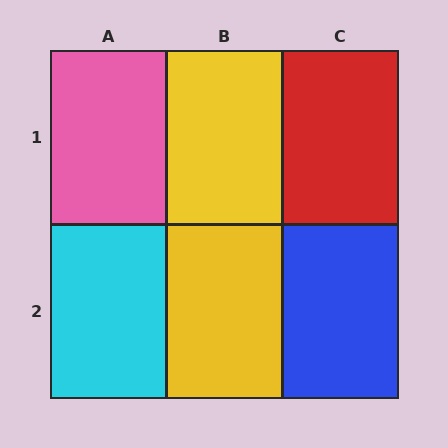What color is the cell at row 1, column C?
Red.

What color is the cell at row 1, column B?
Yellow.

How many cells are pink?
1 cell is pink.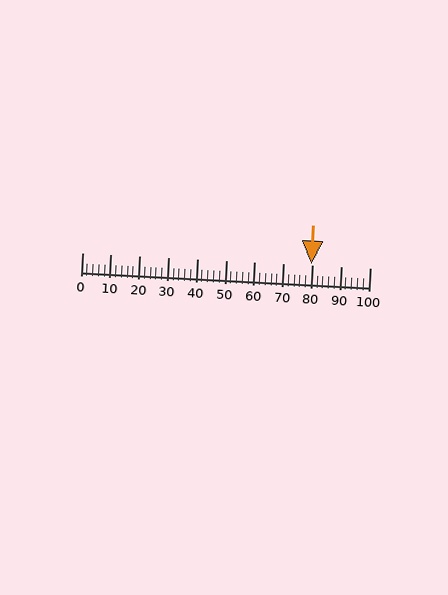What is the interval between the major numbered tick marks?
The major tick marks are spaced 10 units apart.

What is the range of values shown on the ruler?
The ruler shows values from 0 to 100.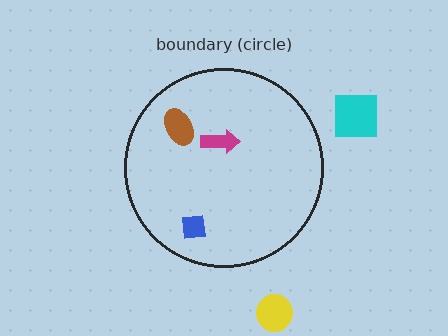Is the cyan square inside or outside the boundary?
Outside.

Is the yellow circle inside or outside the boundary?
Outside.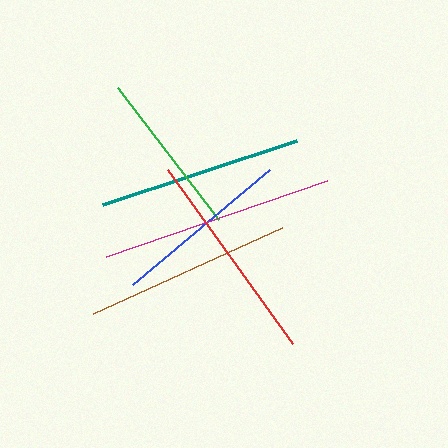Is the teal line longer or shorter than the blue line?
The teal line is longer than the blue line.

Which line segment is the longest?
The magenta line is the longest at approximately 234 pixels.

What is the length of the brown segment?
The brown segment is approximately 208 pixels long.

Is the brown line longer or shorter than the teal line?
The brown line is longer than the teal line.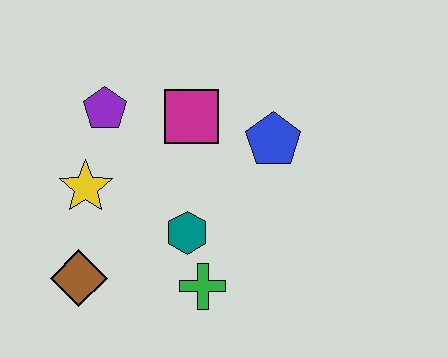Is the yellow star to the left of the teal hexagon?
Yes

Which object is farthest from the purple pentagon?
The green cross is farthest from the purple pentagon.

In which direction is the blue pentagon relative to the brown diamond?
The blue pentagon is to the right of the brown diamond.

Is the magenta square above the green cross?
Yes